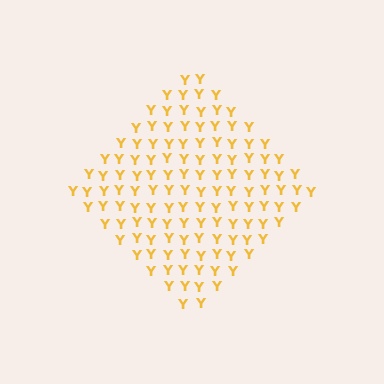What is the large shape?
The large shape is a diamond.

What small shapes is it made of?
It is made of small letter Y's.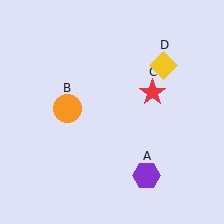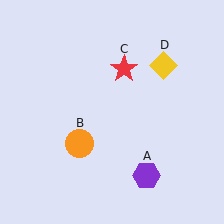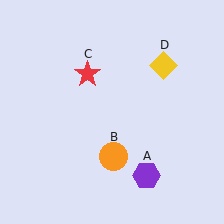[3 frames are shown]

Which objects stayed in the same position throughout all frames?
Purple hexagon (object A) and yellow diamond (object D) remained stationary.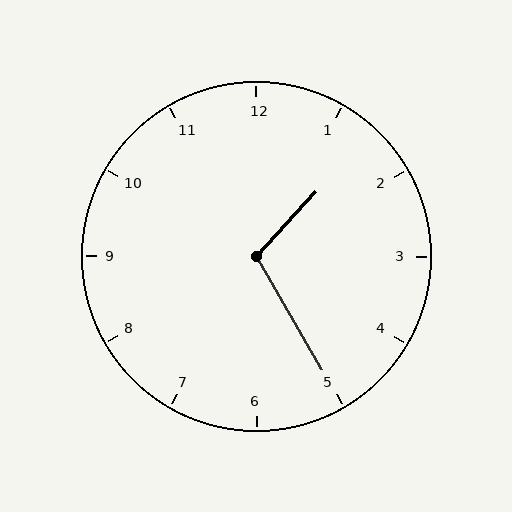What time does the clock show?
1:25.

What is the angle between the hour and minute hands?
Approximately 108 degrees.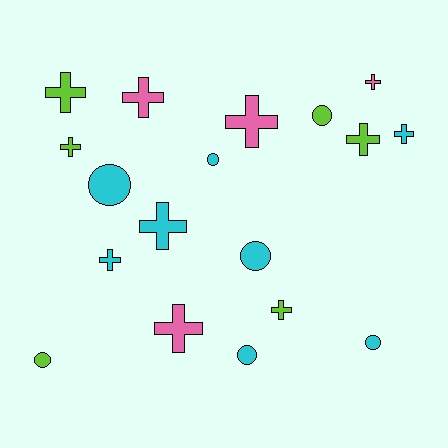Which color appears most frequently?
Cyan, with 8 objects.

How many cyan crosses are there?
There are 3 cyan crosses.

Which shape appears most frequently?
Cross, with 11 objects.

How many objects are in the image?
There are 18 objects.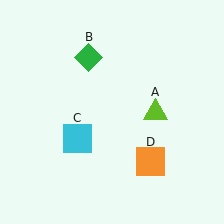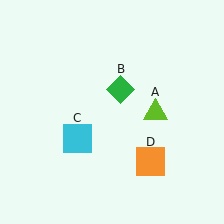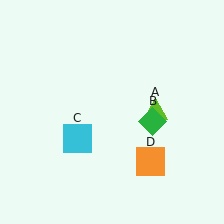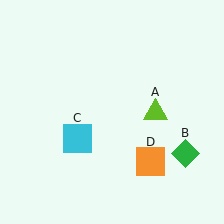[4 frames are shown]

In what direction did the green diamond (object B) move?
The green diamond (object B) moved down and to the right.